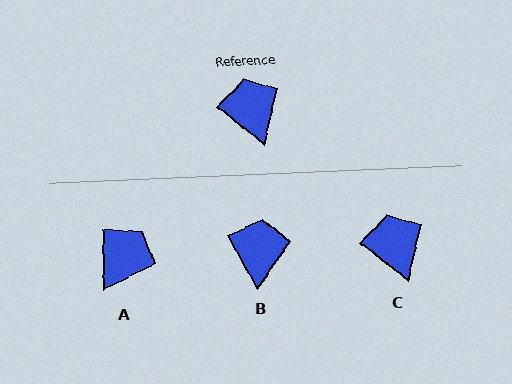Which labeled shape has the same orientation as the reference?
C.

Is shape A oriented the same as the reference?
No, it is off by about 51 degrees.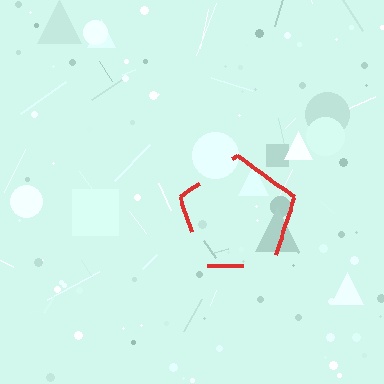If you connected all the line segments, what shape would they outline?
They would outline a pentagon.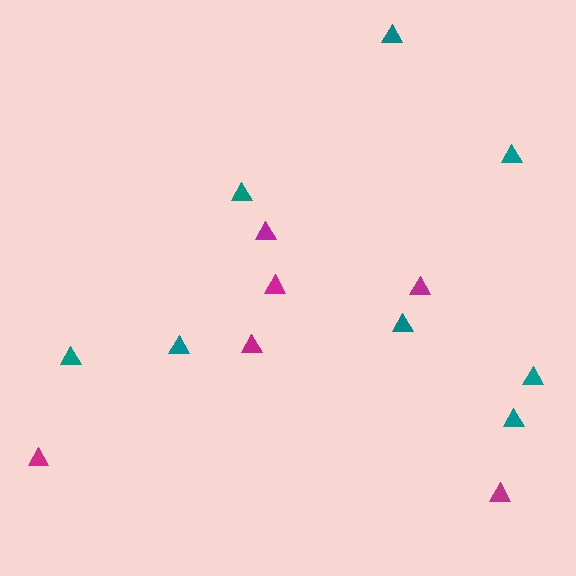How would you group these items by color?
There are 2 groups: one group of magenta triangles (6) and one group of teal triangles (8).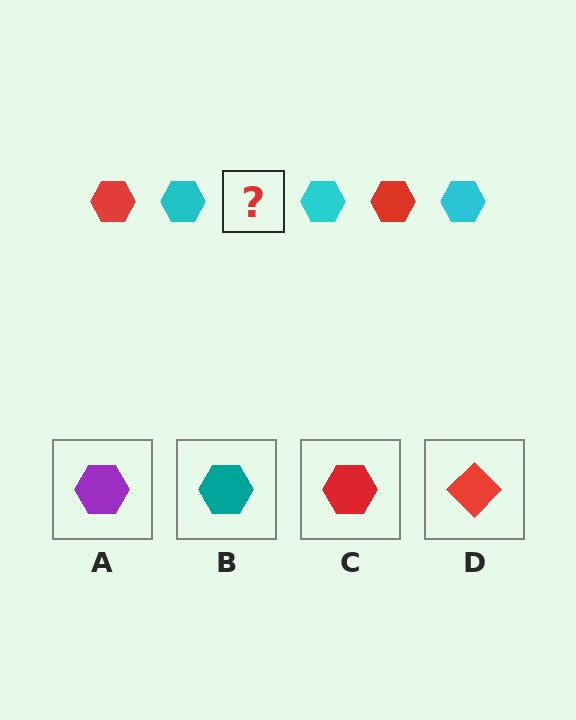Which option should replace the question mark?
Option C.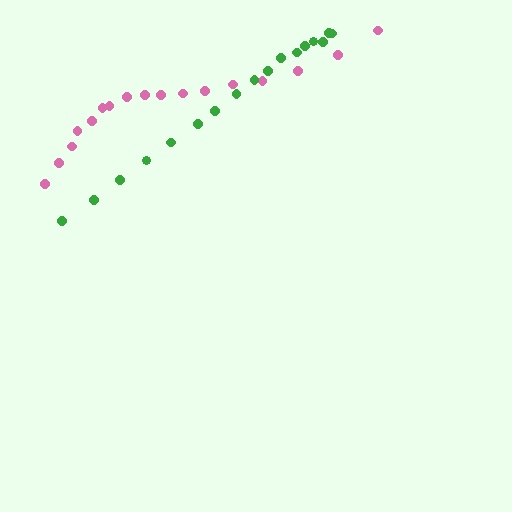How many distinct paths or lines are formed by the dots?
There are 2 distinct paths.